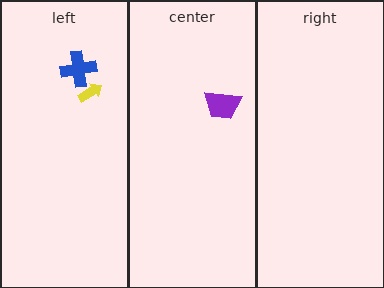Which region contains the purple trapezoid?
The center region.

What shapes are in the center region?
The purple trapezoid.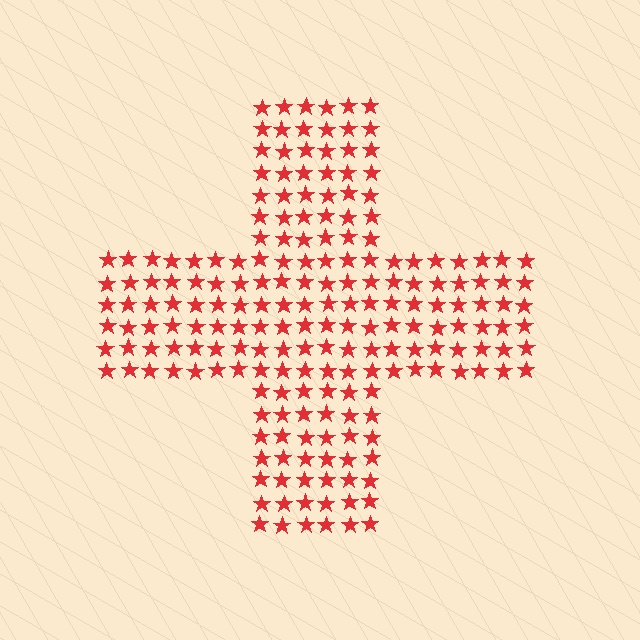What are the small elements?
The small elements are stars.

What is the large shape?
The large shape is a cross.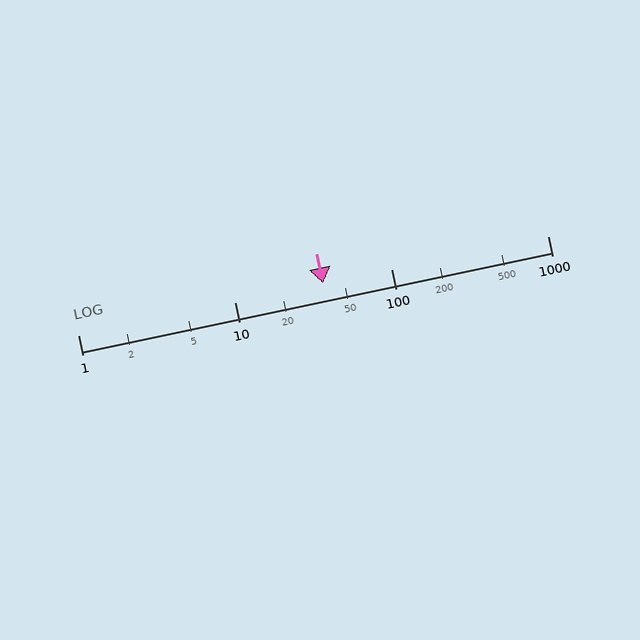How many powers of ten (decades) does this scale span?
The scale spans 3 decades, from 1 to 1000.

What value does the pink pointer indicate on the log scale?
The pointer indicates approximately 37.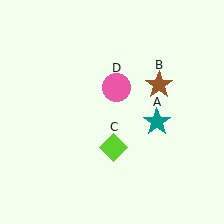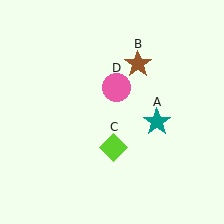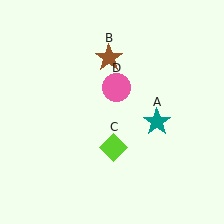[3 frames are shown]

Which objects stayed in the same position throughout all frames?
Teal star (object A) and lime diamond (object C) and pink circle (object D) remained stationary.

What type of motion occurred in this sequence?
The brown star (object B) rotated counterclockwise around the center of the scene.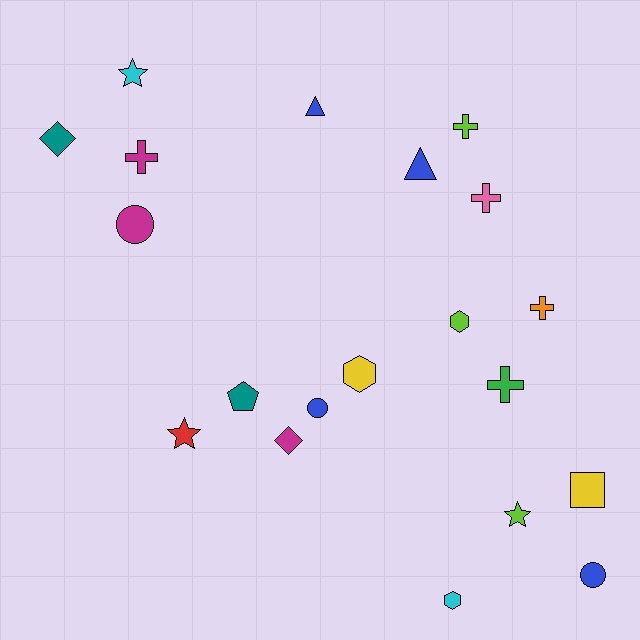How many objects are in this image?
There are 20 objects.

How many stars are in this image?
There are 3 stars.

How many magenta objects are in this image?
There are 3 magenta objects.